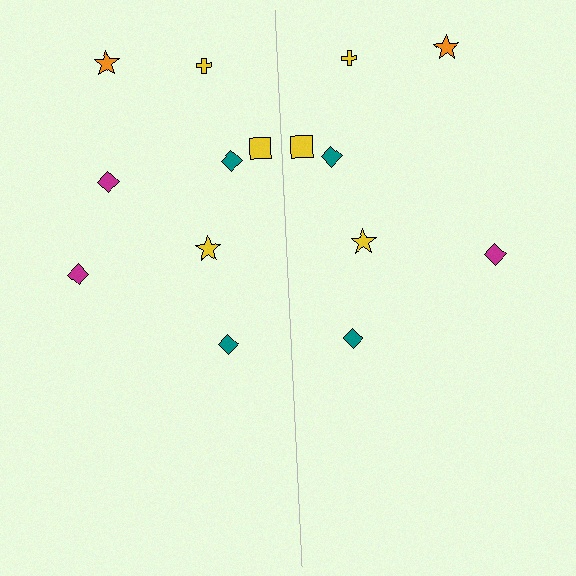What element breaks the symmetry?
A magenta diamond is missing from the right side.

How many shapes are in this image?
There are 15 shapes in this image.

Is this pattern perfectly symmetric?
No, the pattern is not perfectly symmetric. A magenta diamond is missing from the right side.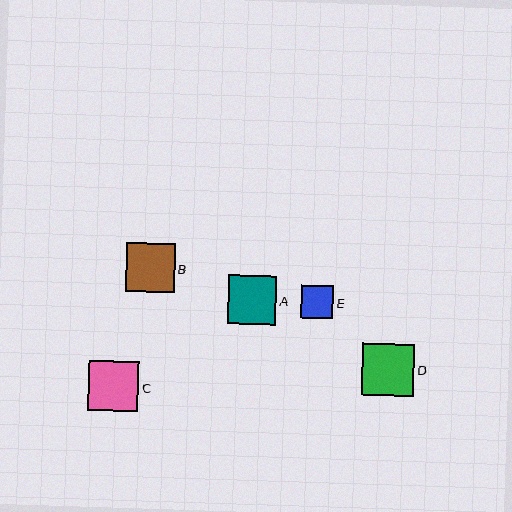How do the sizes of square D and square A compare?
Square D and square A are approximately the same size.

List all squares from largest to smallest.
From largest to smallest: D, C, B, A, E.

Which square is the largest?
Square D is the largest with a size of approximately 52 pixels.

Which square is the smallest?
Square E is the smallest with a size of approximately 32 pixels.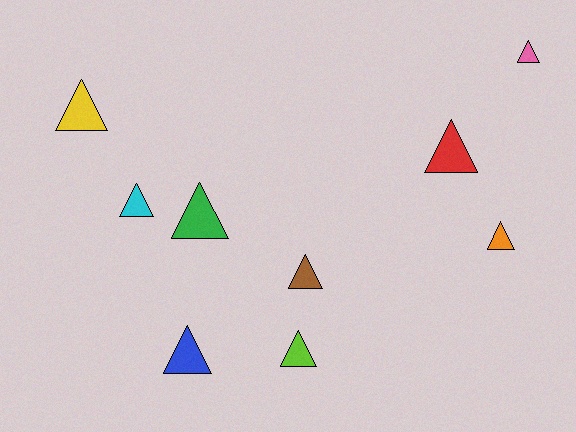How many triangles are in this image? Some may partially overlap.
There are 9 triangles.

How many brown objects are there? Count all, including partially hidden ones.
There is 1 brown object.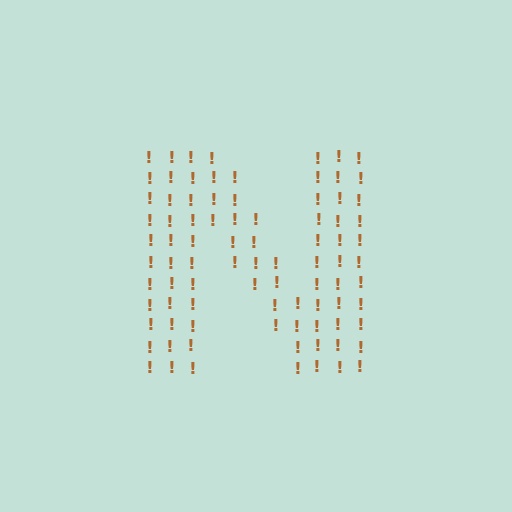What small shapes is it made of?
It is made of small exclamation marks.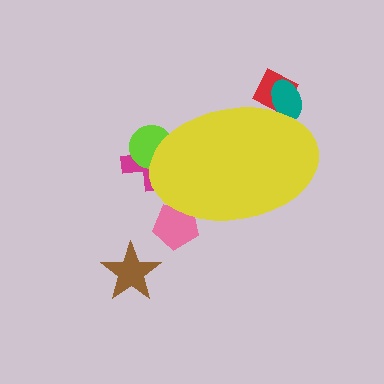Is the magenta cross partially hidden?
Yes, the magenta cross is partially hidden behind the yellow ellipse.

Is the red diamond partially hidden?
Yes, the red diamond is partially hidden behind the yellow ellipse.